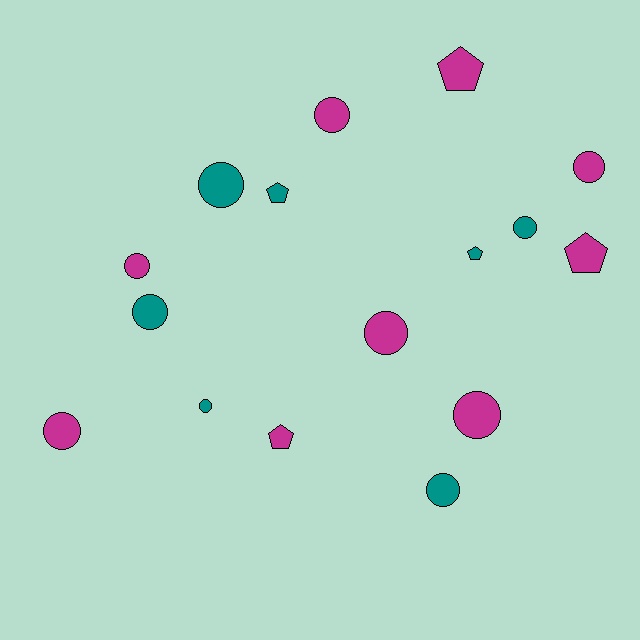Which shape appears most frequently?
Circle, with 11 objects.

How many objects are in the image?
There are 16 objects.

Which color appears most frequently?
Magenta, with 9 objects.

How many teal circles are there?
There are 5 teal circles.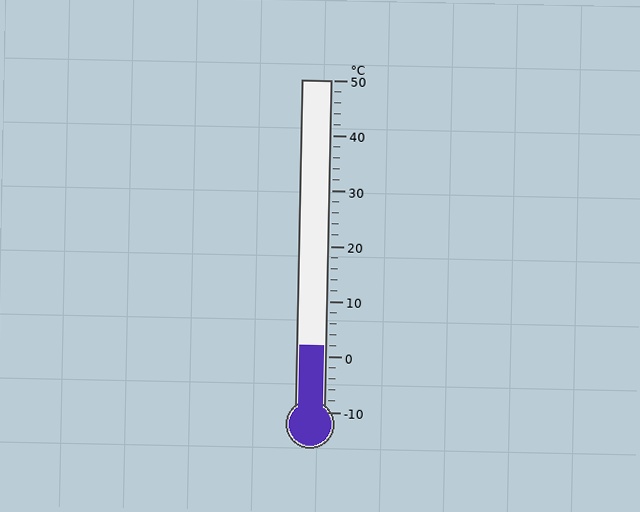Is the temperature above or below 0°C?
The temperature is above 0°C.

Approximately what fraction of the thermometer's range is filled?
The thermometer is filled to approximately 20% of its range.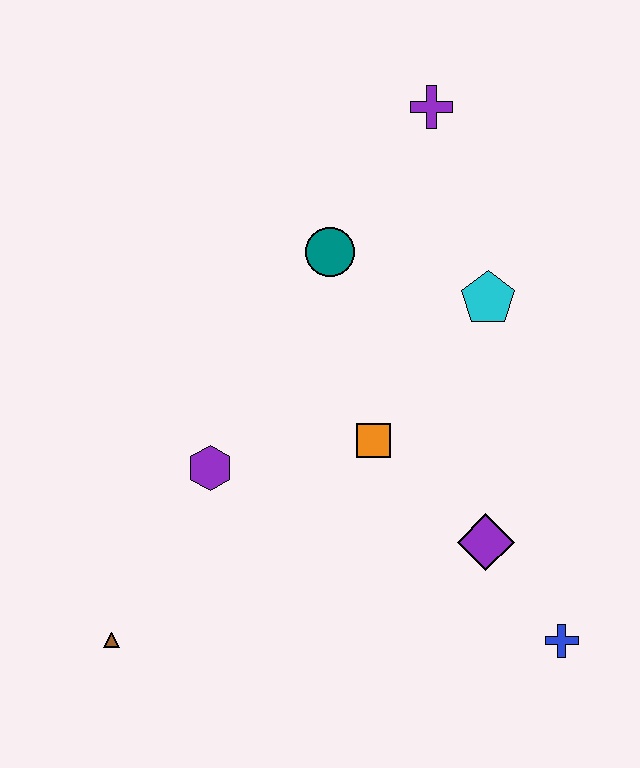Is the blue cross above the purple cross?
No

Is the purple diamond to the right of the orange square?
Yes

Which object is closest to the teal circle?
The cyan pentagon is closest to the teal circle.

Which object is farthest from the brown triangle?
The purple cross is farthest from the brown triangle.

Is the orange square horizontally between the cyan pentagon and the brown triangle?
Yes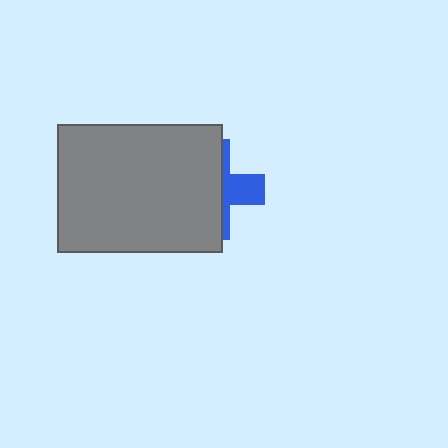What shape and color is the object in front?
The object in front is a gray rectangle.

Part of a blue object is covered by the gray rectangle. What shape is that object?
It is a cross.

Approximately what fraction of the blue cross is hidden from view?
Roughly 67% of the blue cross is hidden behind the gray rectangle.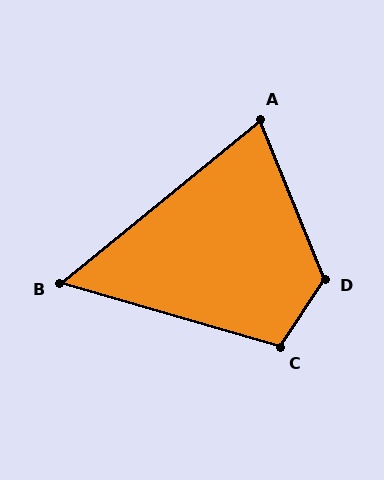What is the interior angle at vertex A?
Approximately 73 degrees (acute).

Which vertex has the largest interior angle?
D, at approximately 125 degrees.